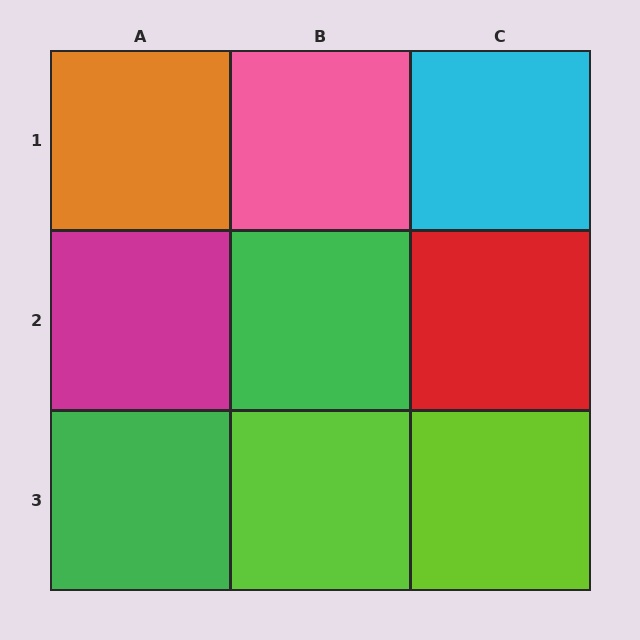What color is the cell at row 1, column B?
Pink.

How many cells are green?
2 cells are green.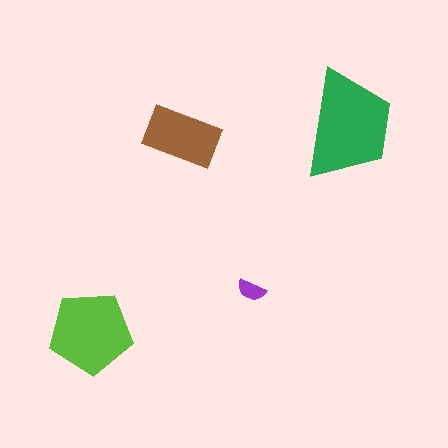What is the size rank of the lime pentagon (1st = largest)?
2nd.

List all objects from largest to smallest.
The green trapezoid, the lime pentagon, the brown rectangle, the purple semicircle.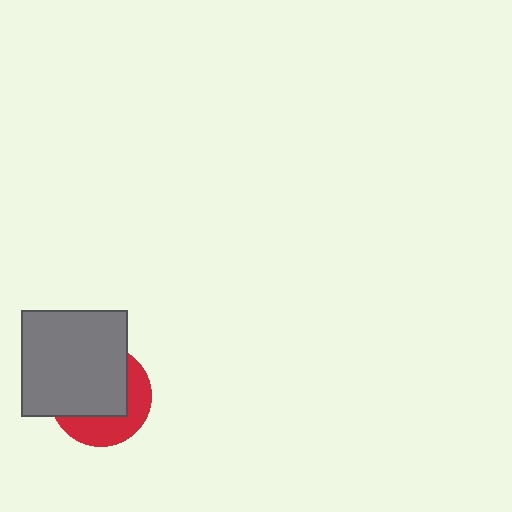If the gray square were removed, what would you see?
You would see the complete red circle.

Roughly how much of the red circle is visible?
A small part of it is visible (roughly 39%).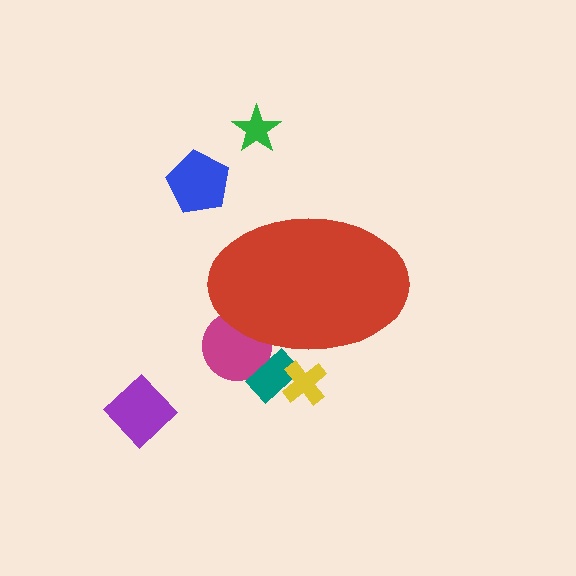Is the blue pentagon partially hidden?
No, the blue pentagon is fully visible.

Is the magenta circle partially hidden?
Yes, the magenta circle is partially hidden behind the red ellipse.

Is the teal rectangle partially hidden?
Yes, the teal rectangle is partially hidden behind the red ellipse.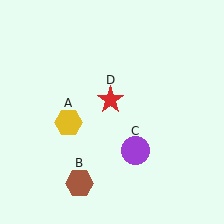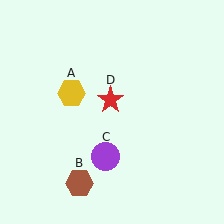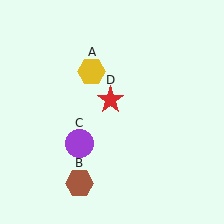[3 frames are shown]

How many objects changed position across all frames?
2 objects changed position: yellow hexagon (object A), purple circle (object C).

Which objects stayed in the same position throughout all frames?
Brown hexagon (object B) and red star (object D) remained stationary.